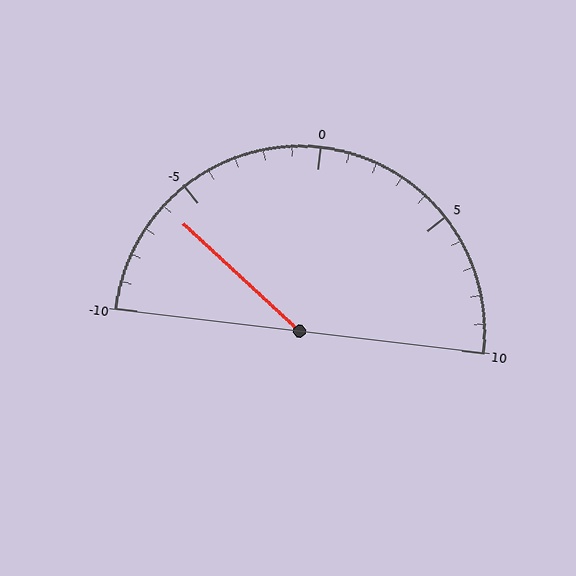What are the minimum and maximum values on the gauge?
The gauge ranges from -10 to 10.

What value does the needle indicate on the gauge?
The needle indicates approximately -6.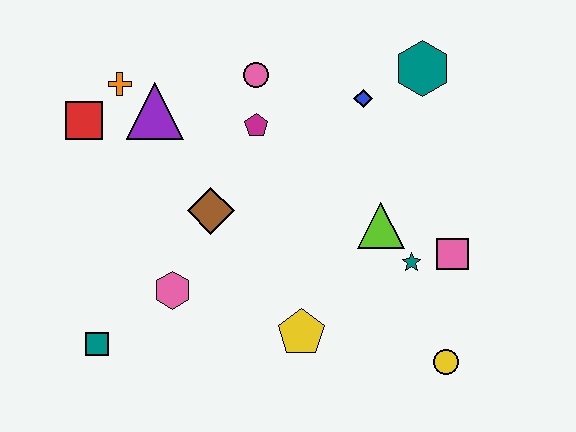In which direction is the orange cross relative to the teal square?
The orange cross is above the teal square.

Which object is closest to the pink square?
The teal star is closest to the pink square.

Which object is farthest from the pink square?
The red square is farthest from the pink square.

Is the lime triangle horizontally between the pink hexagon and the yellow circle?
Yes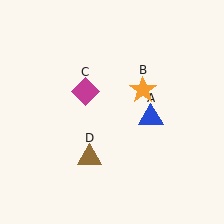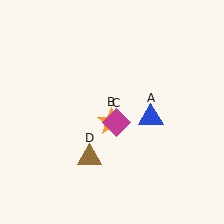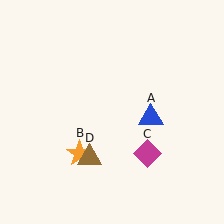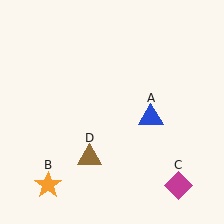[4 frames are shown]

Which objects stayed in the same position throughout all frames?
Blue triangle (object A) and brown triangle (object D) remained stationary.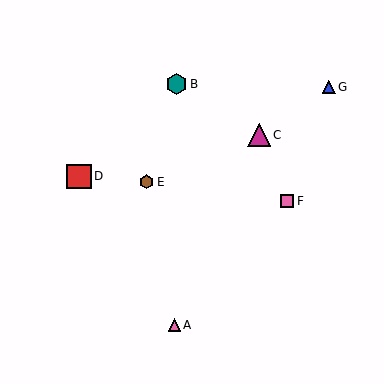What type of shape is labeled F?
Shape F is a pink square.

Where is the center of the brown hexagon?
The center of the brown hexagon is at (147, 182).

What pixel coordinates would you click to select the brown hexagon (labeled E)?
Click at (147, 182) to select the brown hexagon E.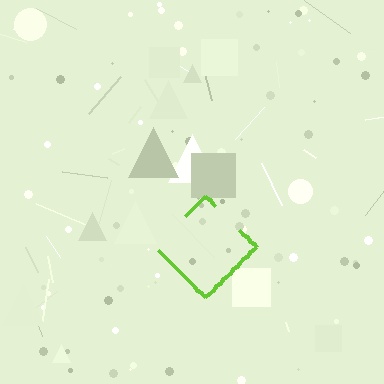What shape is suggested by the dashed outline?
The dashed outline suggests a diamond.